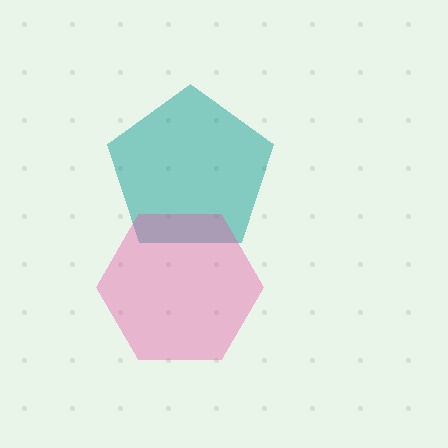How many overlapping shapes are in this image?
There are 2 overlapping shapes in the image.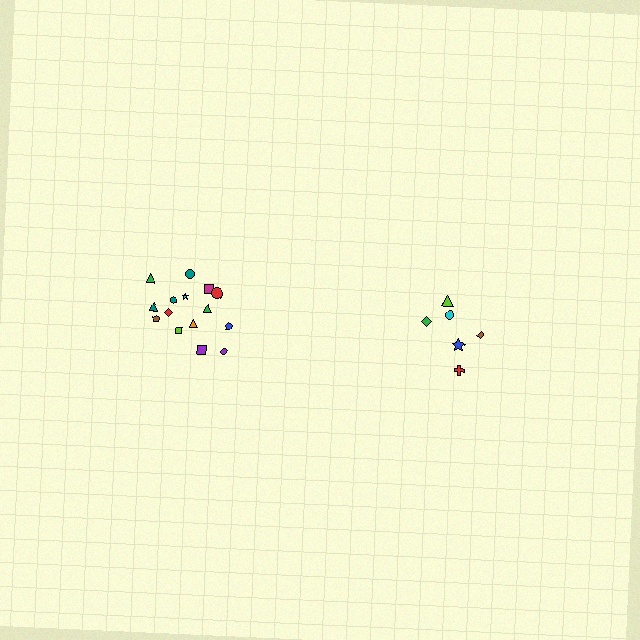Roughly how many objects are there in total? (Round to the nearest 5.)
Roughly 20 objects in total.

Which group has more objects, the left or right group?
The left group.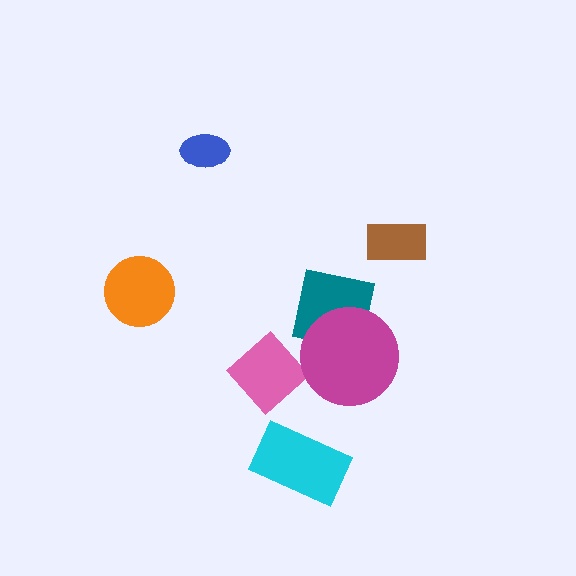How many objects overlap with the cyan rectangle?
0 objects overlap with the cyan rectangle.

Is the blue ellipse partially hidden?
No, no other shape covers it.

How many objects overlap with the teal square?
1 object overlaps with the teal square.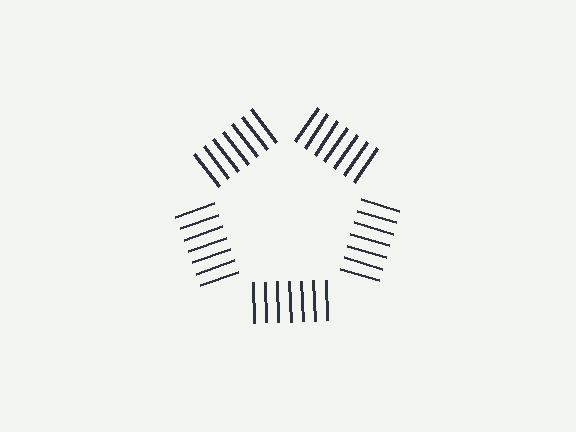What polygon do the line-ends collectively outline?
An illusory pentagon — the line segments terminate on its edges but no continuous stroke is drawn.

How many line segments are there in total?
35 — 7 along each of the 5 edges.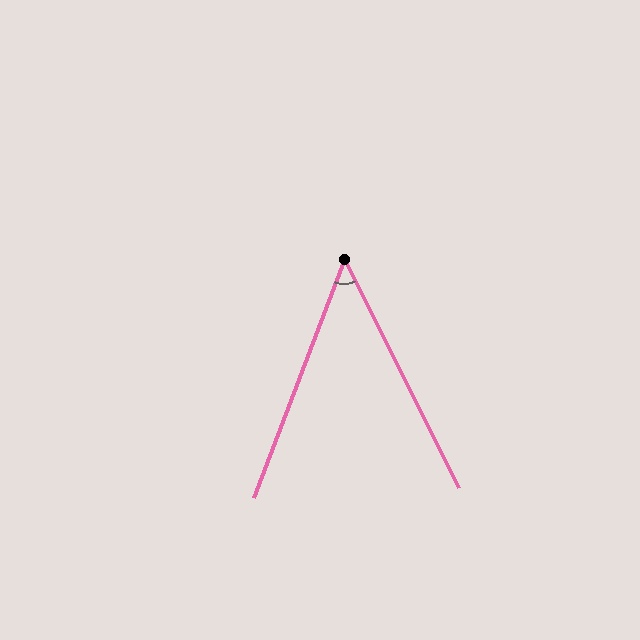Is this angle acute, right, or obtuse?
It is acute.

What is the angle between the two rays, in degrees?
Approximately 47 degrees.